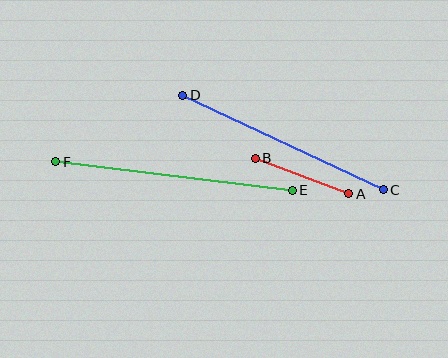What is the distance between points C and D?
The distance is approximately 222 pixels.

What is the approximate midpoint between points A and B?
The midpoint is at approximately (302, 176) pixels.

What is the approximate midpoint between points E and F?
The midpoint is at approximately (174, 176) pixels.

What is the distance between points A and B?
The distance is approximately 100 pixels.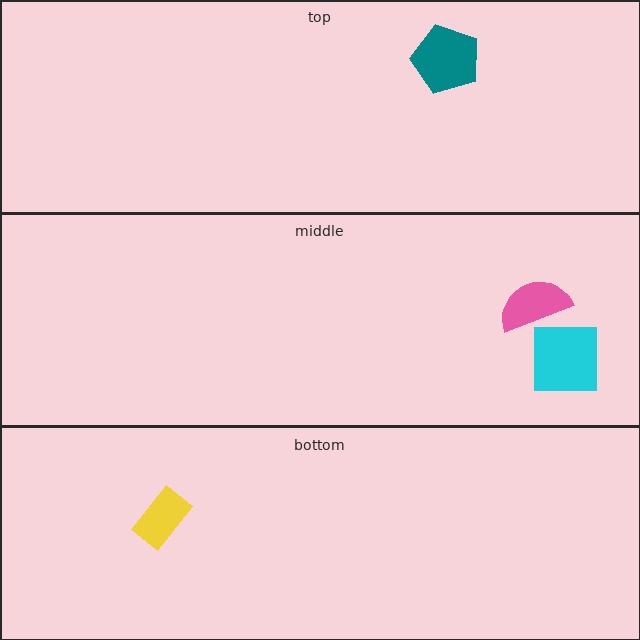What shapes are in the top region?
The teal pentagon.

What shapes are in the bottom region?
The yellow rectangle.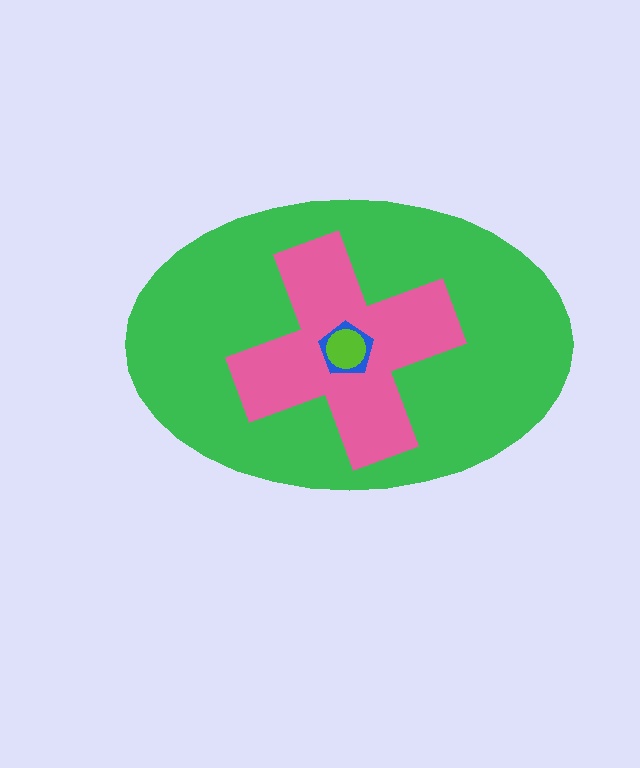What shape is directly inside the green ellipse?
The pink cross.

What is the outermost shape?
The green ellipse.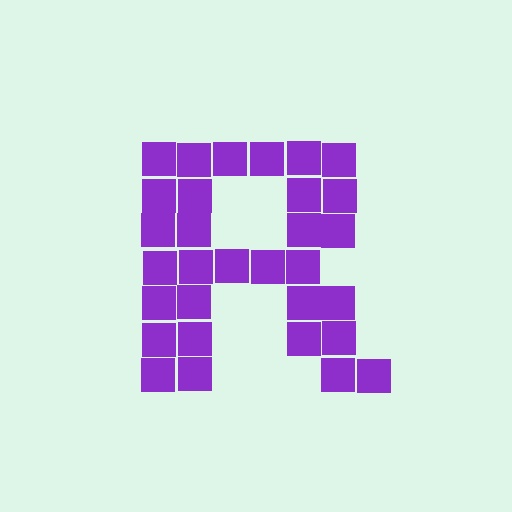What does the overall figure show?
The overall figure shows the letter R.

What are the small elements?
The small elements are squares.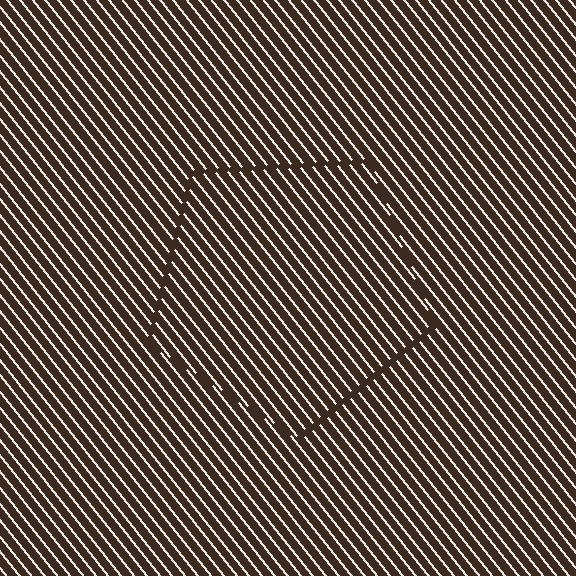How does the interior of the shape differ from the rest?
The interior of the shape contains the same grating, shifted by half a period — the contour is defined by the phase discontinuity where line-ends from the inner and outer gratings abut.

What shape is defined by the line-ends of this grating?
An illusory pentagon. The interior of the shape contains the same grating, shifted by half a period — the contour is defined by the phase discontinuity where line-ends from the inner and outer gratings abut.